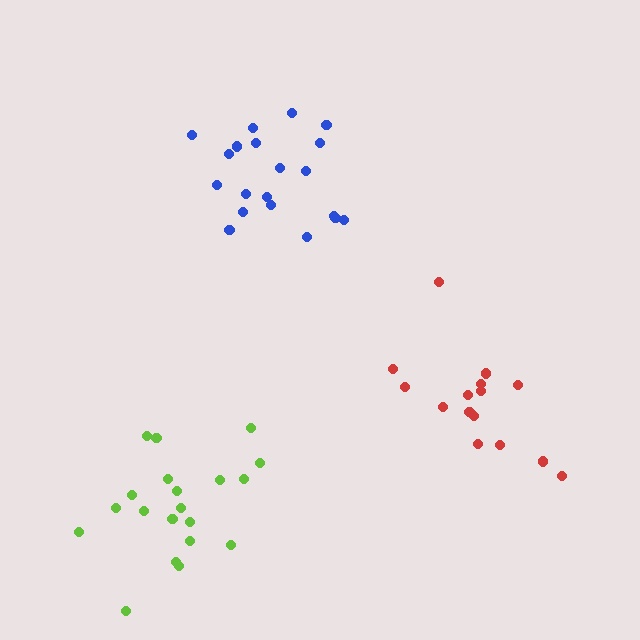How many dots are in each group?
Group 1: 15 dots, Group 2: 20 dots, Group 3: 20 dots (55 total).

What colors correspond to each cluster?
The clusters are colored: red, blue, lime.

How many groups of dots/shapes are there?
There are 3 groups.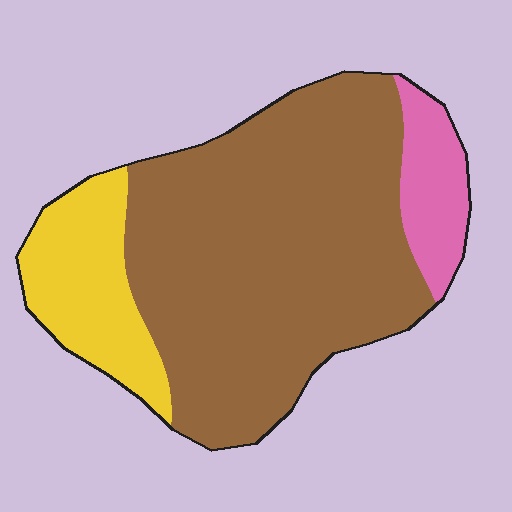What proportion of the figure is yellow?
Yellow covers roughly 20% of the figure.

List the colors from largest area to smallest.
From largest to smallest: brown, yellow, pink.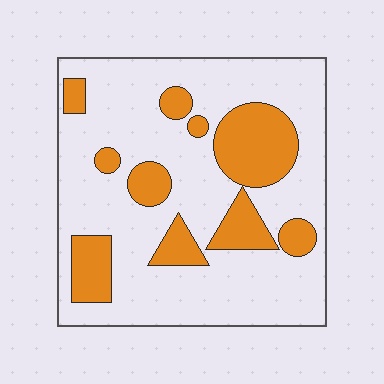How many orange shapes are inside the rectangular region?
10.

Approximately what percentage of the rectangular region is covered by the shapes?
Approximately 25%.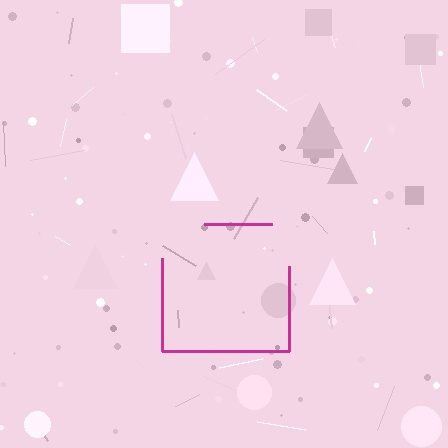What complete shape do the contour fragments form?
The contour fragments form a square.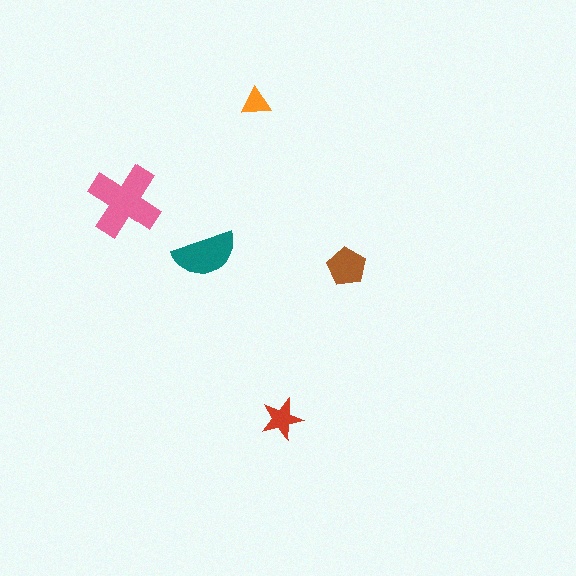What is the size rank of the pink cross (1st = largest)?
1st.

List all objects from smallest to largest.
The orange triangle, the red star, the brown pentagon, the teal semicircle, the pink cross.